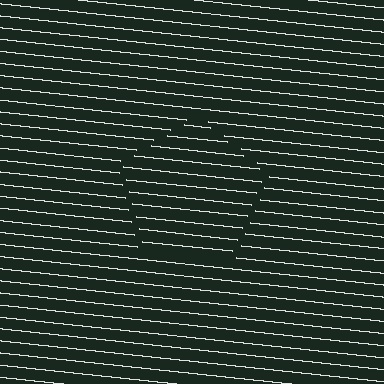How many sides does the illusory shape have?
5 sides — the line-ends trace a pentagon.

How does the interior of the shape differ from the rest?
The interior of the shape contains the same grating, shifted by half a period — the contour is defined by the phase discontinuity where line-ends from the inner and outer gratings abut.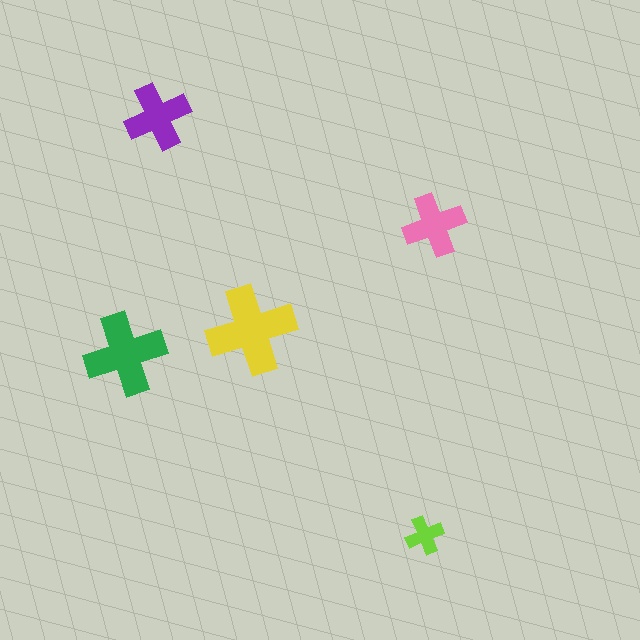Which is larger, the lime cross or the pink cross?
The pink one.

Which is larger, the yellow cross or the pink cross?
The yellow one.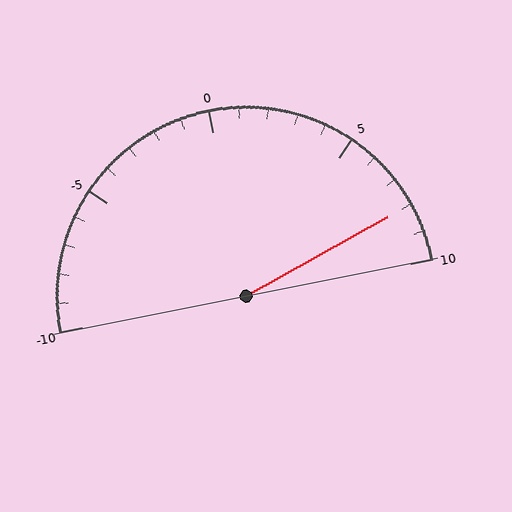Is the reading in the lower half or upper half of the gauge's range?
The reading is in the upper half of the range (-10 to 10).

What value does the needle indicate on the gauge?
The needle indicates approximately 8.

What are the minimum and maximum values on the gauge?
The gauge ranges from -10 to 10.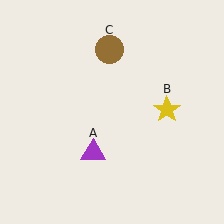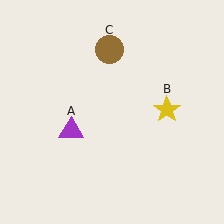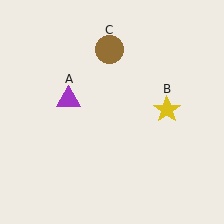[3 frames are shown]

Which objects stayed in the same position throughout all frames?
Yellow star (object B) and brown circle (object C) remained stationary.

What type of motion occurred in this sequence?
The purple triangle (object A) rotated clockwise around the center of the scene.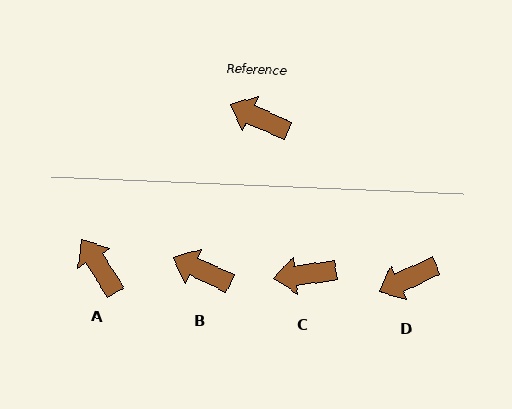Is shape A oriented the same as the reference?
No, it is off by about 33 degrees.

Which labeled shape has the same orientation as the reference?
B.